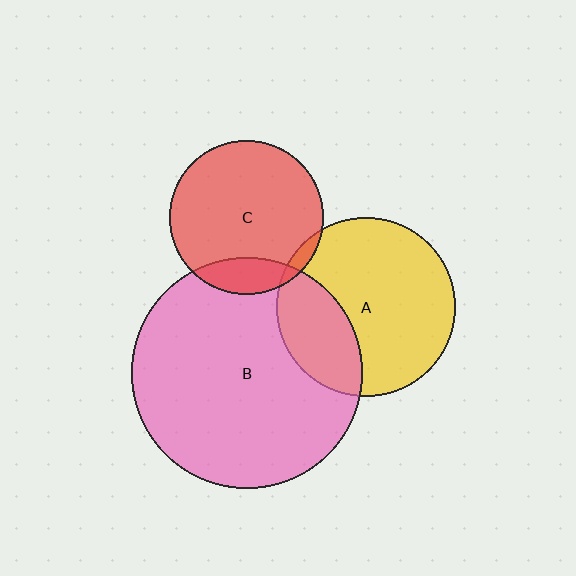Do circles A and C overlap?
Yes.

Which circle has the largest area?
Circle B (pink).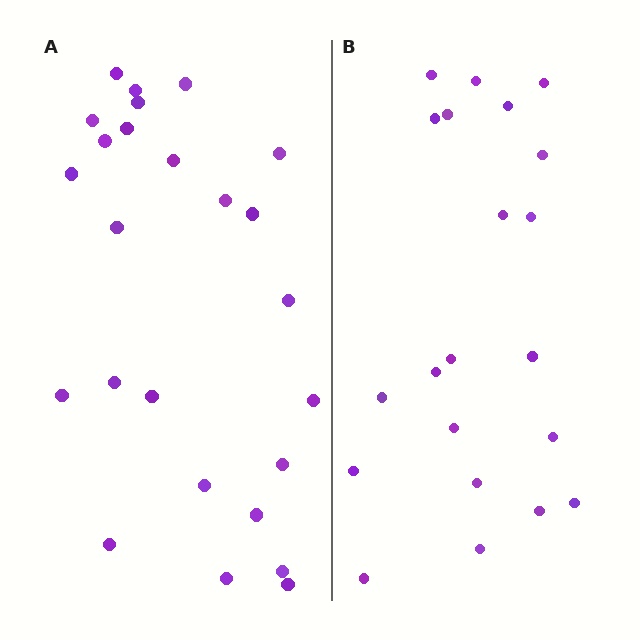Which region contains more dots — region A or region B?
Region A (the left region) has more dots.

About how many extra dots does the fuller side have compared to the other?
Region A has about 4 more dots than region B.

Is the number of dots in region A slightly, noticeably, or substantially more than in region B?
Region A has only slightly more — the two regions are fairly close. The ratio is roughly 1.2 to 1.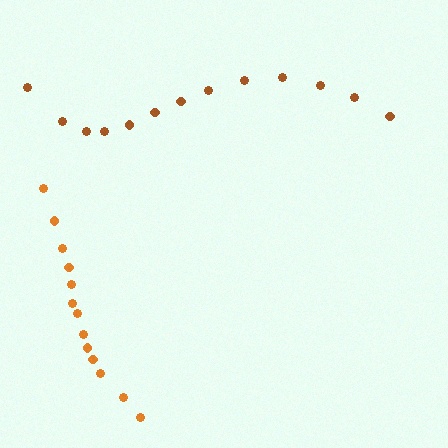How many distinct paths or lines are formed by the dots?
There are 2 distinct paths.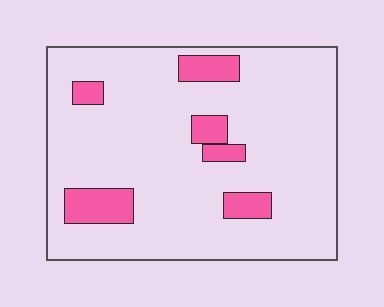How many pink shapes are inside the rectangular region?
6.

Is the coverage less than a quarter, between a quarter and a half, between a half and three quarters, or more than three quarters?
Less than a quarter.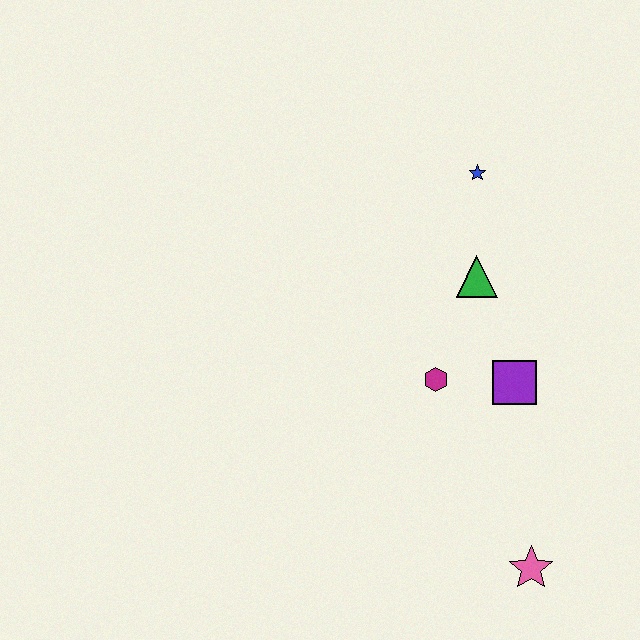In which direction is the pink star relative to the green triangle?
The pink star is below the green triangle.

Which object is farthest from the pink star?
The blue star is farthest from the pink star.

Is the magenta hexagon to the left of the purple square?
Yes